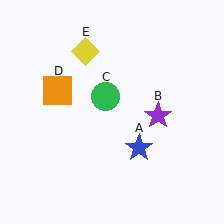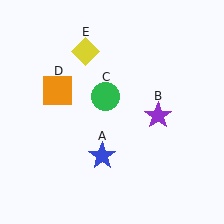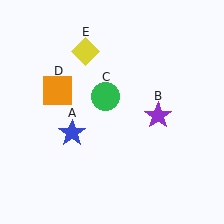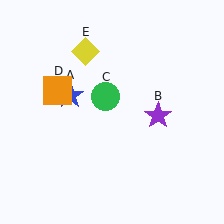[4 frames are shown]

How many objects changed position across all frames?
1 object changed position: blue star (object A).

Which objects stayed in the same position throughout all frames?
Purple star (object B) and green circle (object C) and orange square (object D) and yellow diamond (object E) remained stationary.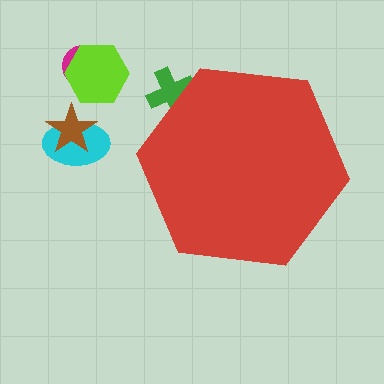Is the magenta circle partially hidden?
No, the magenta circle is fully visible.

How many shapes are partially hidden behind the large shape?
1 shape is partially hidden.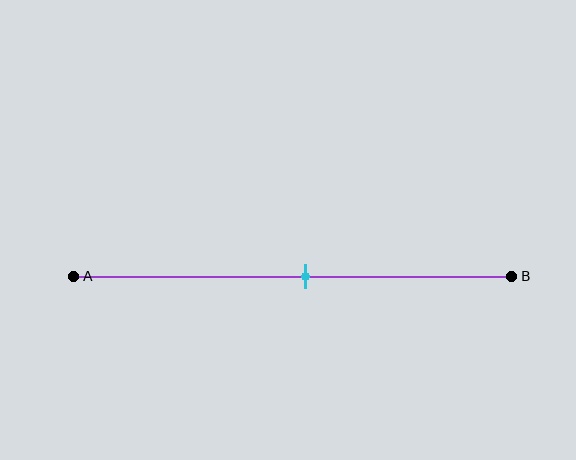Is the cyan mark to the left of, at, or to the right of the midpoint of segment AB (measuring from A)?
The cyan mark is approximately at the midpoint of segment AB.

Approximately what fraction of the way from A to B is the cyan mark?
The cyan mark is approximately 55% of the way from A to B.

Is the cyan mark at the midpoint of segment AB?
Yes, the mark is approximately at the midpoint.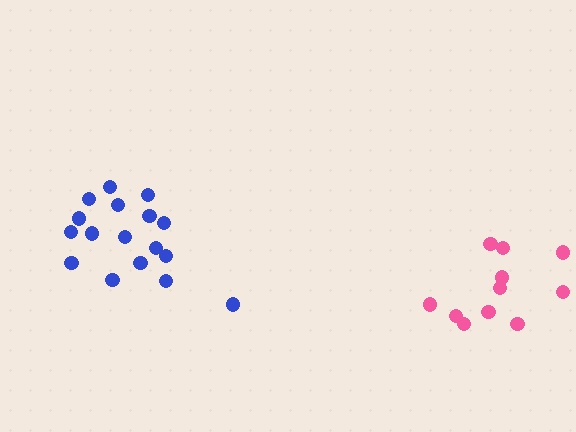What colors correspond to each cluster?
The clusters are colored: pink, blue.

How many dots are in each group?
Group 1: 12 dots, Group 2: 17 dots (29 total).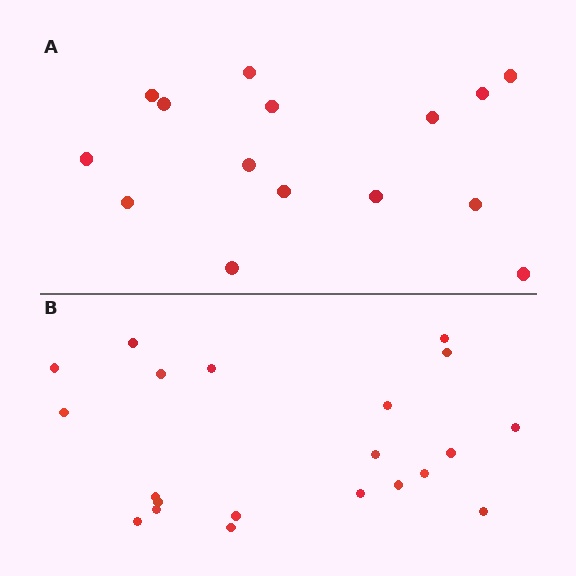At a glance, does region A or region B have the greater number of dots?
Region B (the bottom region) has more dots.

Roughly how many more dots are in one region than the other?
Region B has about 6 more dots than region A.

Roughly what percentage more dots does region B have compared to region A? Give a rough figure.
About 40% more.